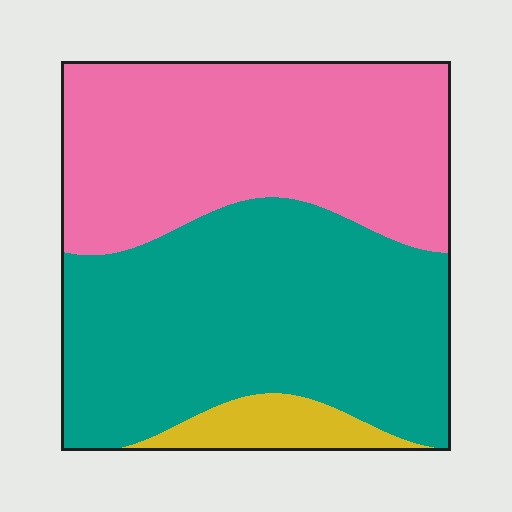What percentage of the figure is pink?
Pink takes up between a third and a half of the figure.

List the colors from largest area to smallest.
From largest to smallest: teal, pink, yellow.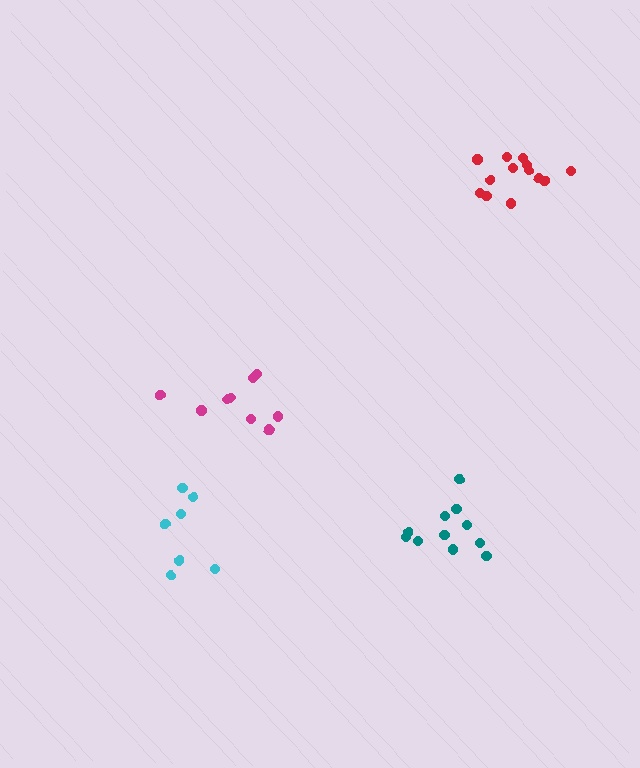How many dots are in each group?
Group 1: 9 dots, Group 2: 7 dots, Group 3: 11 dots, Group 4: 13 dots (40 total).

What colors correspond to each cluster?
The clusters are colored: magenta, cyan, teal, red.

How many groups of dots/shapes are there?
There are 4 groups.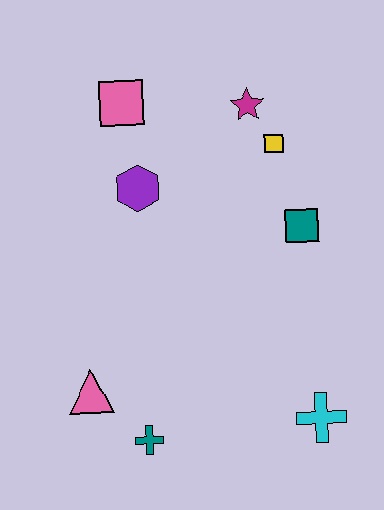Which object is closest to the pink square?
The purple hexagon is closest to the pink square.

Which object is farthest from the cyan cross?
The pink square is farthest from the cyan cross.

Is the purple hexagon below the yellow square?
Yes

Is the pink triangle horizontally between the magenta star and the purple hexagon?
No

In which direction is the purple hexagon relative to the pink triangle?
The purple hexagon is above the pink triangle.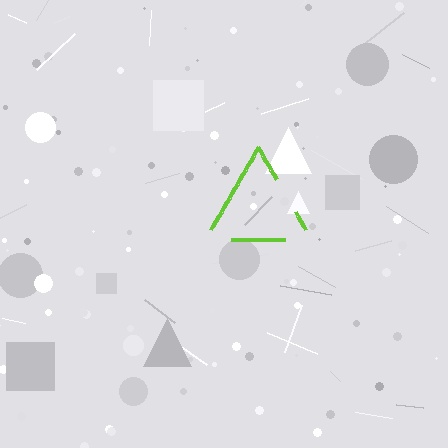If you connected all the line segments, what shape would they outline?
They would outline a triangle.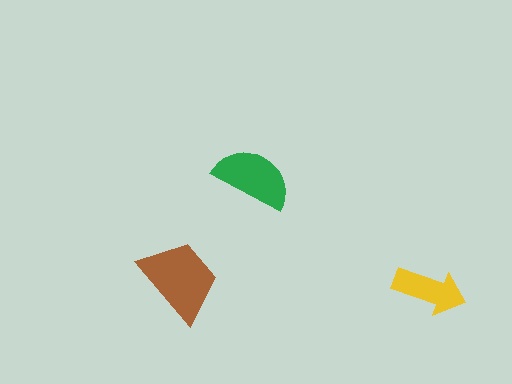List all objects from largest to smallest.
The brown trapezoid, the green semicircle, the yellow arrow.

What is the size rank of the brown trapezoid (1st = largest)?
1st.